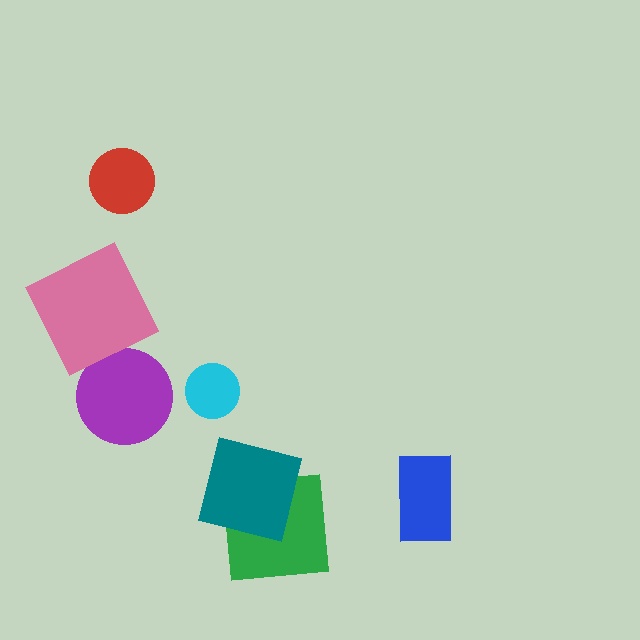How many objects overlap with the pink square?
0 objects overlap with the pink square.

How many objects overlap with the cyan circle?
0 objects overlap with the cyan circle.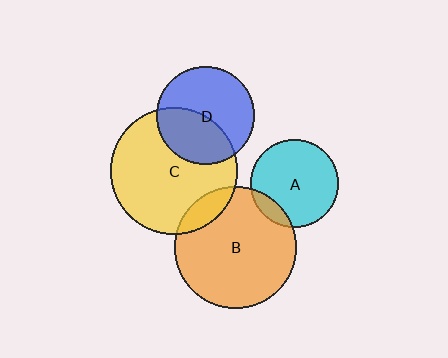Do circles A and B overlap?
Yes.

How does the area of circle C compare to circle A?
Approximately 2.1 times.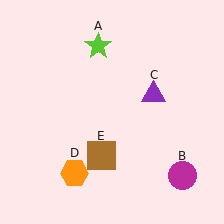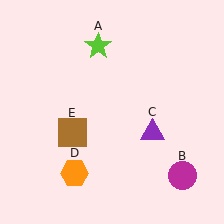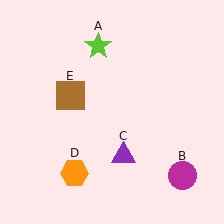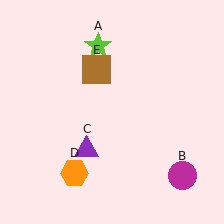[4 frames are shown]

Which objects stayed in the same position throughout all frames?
Lime star (object A) and magenta circle (object B) and orange hexagon (object D) remained stationary.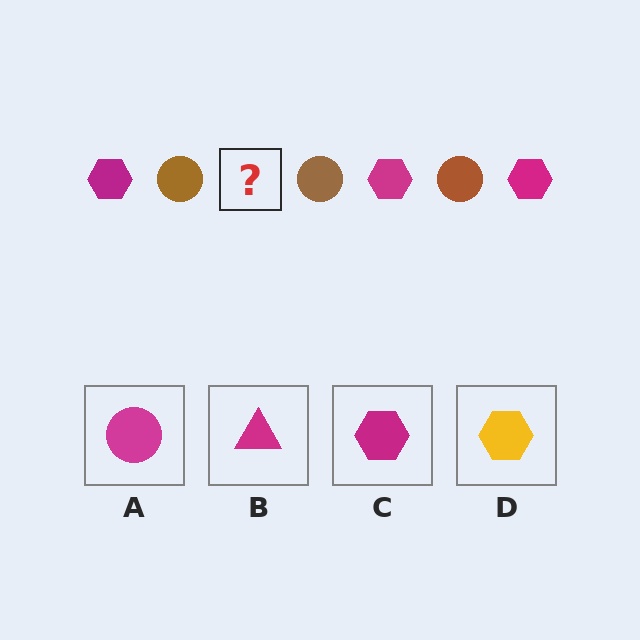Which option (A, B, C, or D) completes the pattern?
C.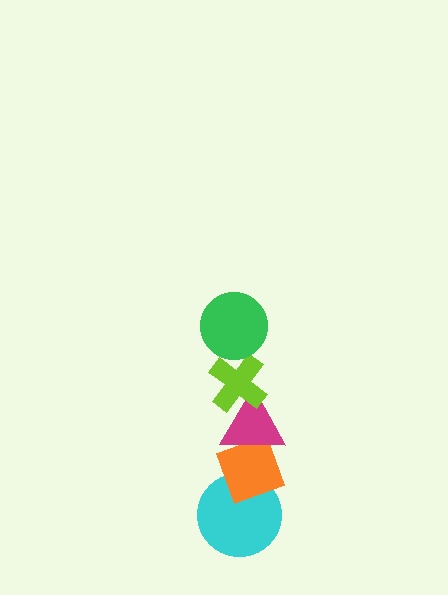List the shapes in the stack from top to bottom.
From top to bottom: the green circle, the lime cross, the magenta triangle, the orange diamond, the cyan circle.